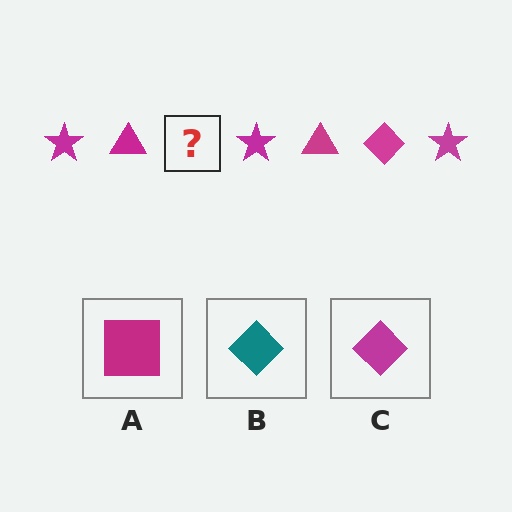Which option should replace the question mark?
Option C.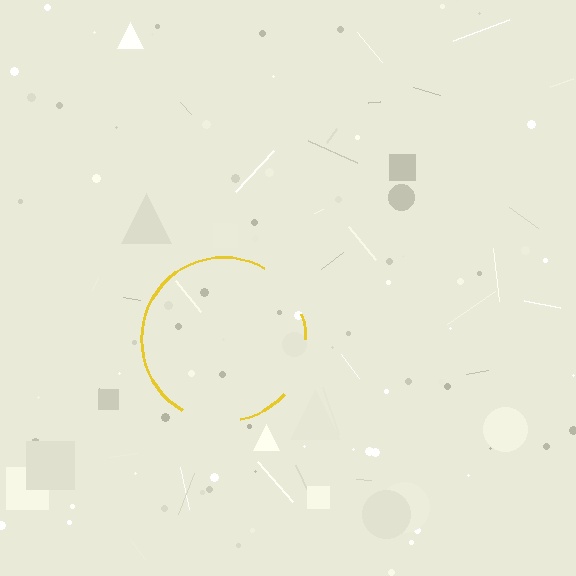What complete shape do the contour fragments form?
The contour fragments form a circle.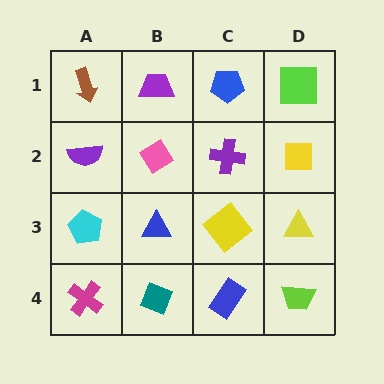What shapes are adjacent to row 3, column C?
A purple cross (row 2, column C), a blue rectangle (row 4, column C), a blue triangle (row 3, column B), a yellow triangle (row 3, column D).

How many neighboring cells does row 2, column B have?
4.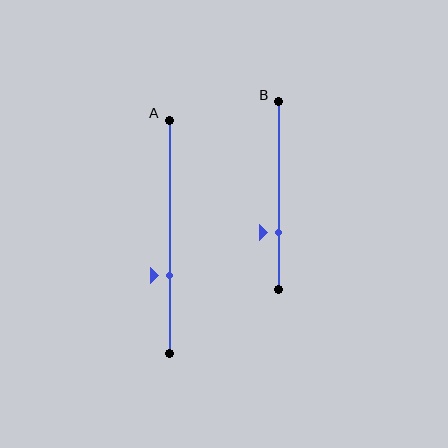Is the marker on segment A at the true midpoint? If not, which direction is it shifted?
No, the marker on segment A is shifted downward by about 17% of the segment length.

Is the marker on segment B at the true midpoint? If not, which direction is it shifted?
No, the marker on segment B is shifted downward by about 19% of the segment length.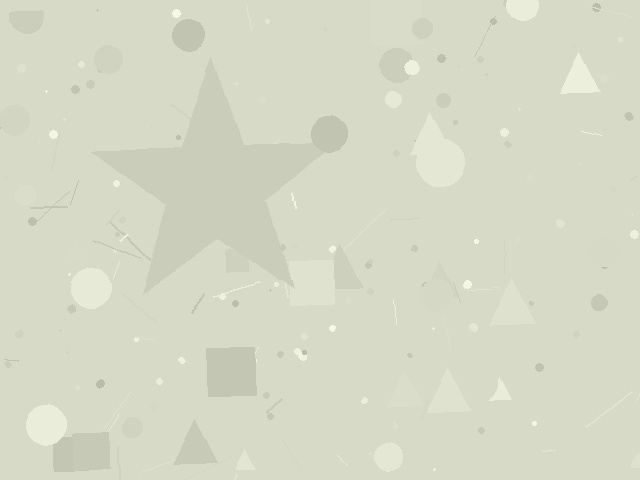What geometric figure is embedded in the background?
A star is embedded in the background.